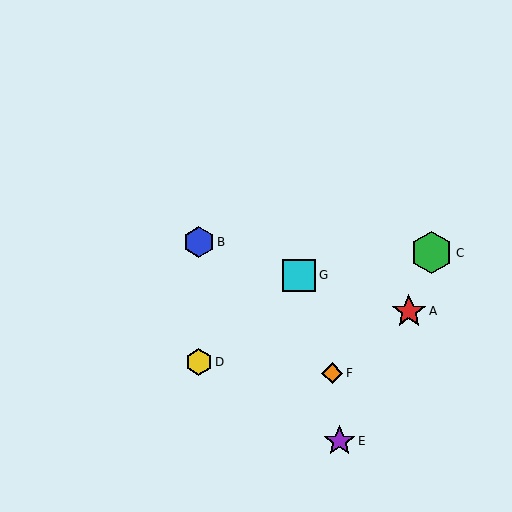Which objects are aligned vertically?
Objects B, D are aligned vertically.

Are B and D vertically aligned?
Yes, both are at x≈199.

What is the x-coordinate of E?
Object E is at x≈339.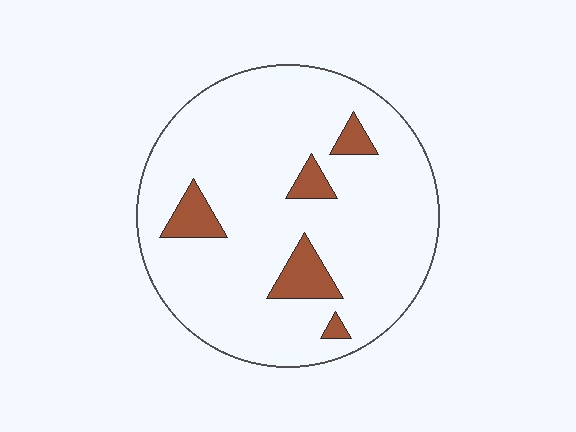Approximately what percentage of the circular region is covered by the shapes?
Approximately 10%.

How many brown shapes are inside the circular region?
5.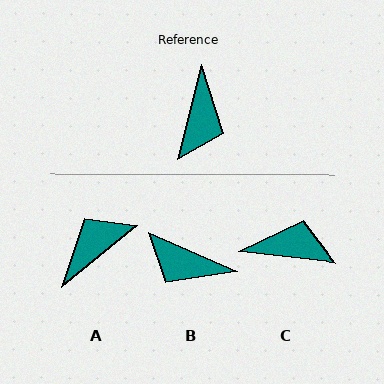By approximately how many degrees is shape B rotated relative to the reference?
Approximately 99 degrees clockwise.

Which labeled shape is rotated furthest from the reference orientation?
A, about 143 degrees away.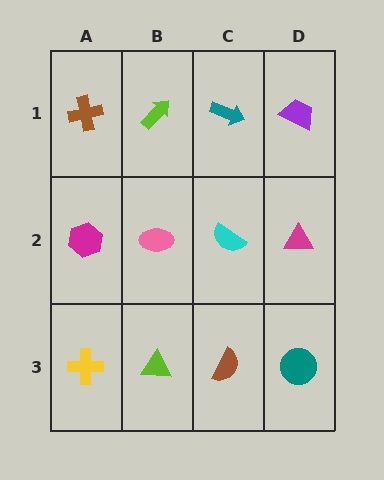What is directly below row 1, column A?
A magenta hexagon.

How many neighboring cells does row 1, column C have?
3.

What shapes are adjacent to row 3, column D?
A magenta triangle (row 2, column D), a brown semicircle (row 3, column C).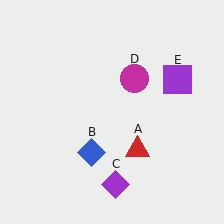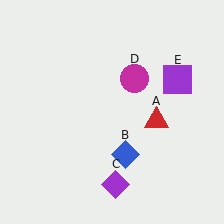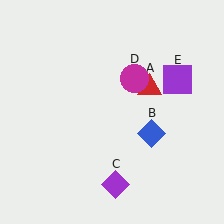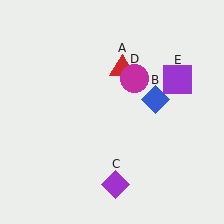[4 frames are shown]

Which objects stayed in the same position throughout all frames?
Purple diamond (object C) and magenta circle (object D) and purple square (object E) remained stationary.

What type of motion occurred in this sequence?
The red triangle (object A), blue diamond (object B) rotated counterclockwise around the center of the scene.